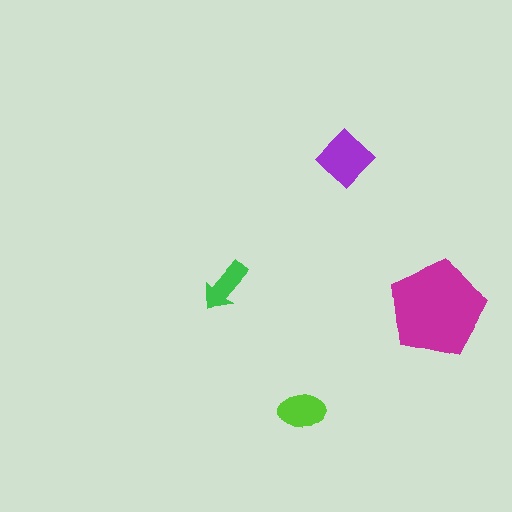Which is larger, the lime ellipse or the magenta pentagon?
The magenta pentagon.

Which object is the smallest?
The green arrow.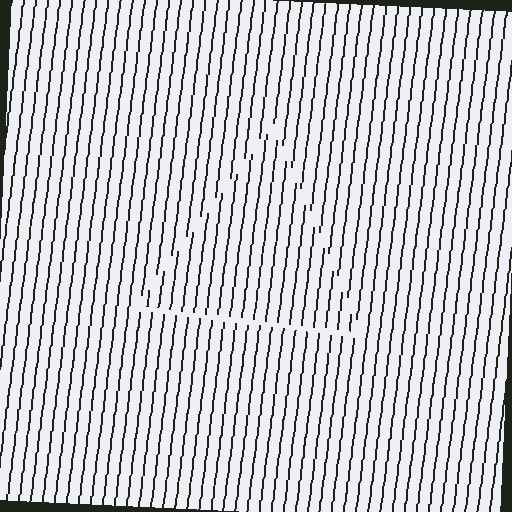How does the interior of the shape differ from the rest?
The interior of the shape contains the same grating, shifted by half a period — the contour is defined by the phase discontinuity where line-ends from the inner and outer gratings abut.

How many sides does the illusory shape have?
3 sides — the line-ends trace a triangle.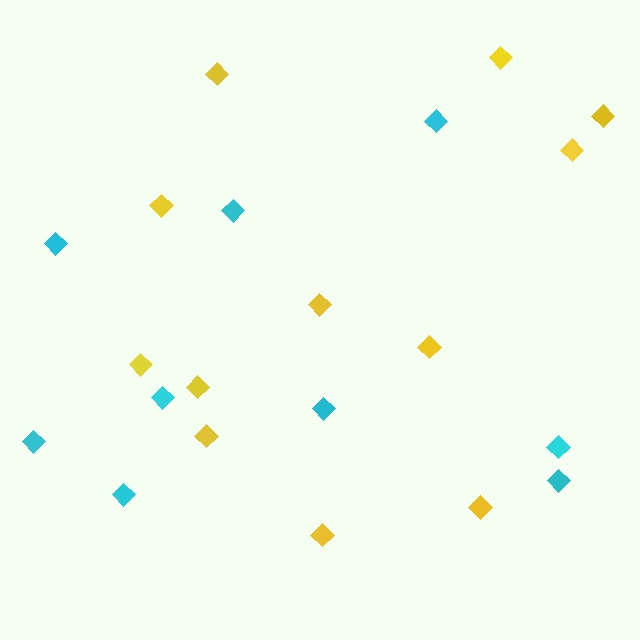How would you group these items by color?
There are 2 groups: one group of cyan diamonds (9) and one group of yellow diamonds (12).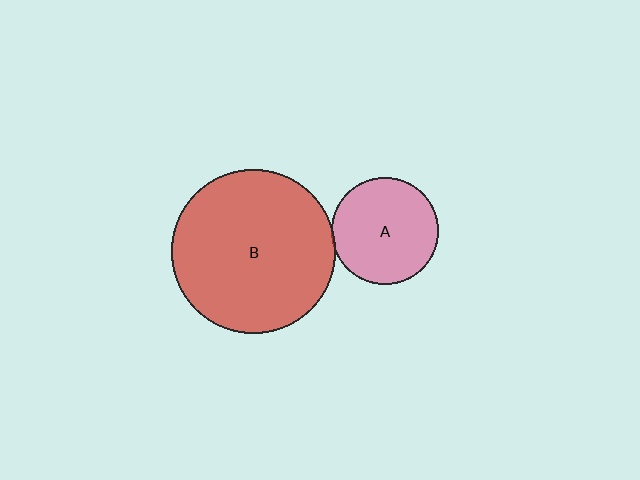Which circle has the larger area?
Circle B (red).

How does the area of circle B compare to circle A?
Approximately 2.4 times.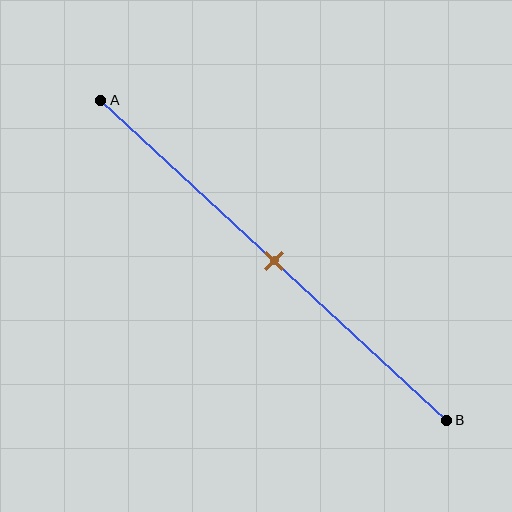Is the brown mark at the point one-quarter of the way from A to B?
No, the mark is at about 50% from A, not at the 25% one-quarter point.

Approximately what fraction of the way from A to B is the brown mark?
The brown mark is approximately 50% of the way from A to B.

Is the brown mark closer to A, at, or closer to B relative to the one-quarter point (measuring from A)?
The brown mark is closer to point B than the one-quarter point of segment AB.